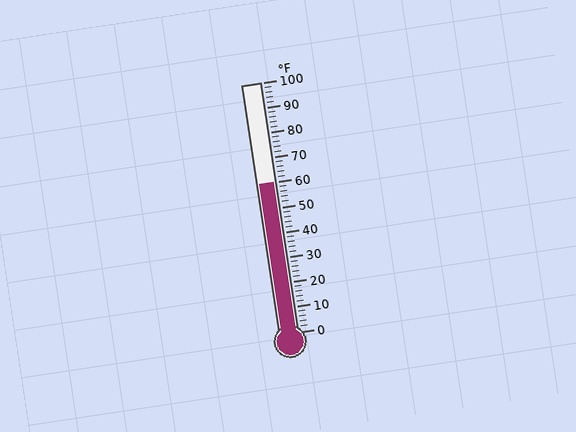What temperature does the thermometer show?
The thermometer shows approximately 60°F.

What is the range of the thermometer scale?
The thermometer scale ranges from 0°F to 100°F.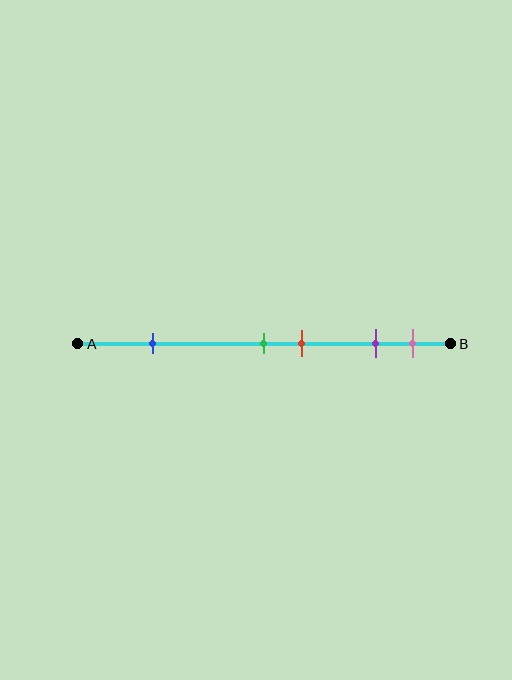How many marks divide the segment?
There are 5 marks dividing the segment.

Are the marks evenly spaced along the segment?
No, the marks are not evenly spaced.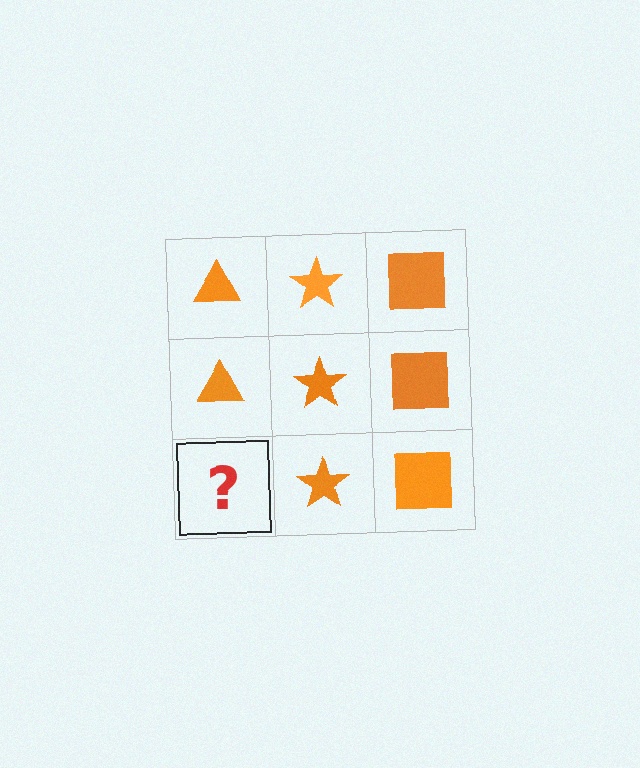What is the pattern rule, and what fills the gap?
The rule is that each column has a consistent shape. The gap should be filled with an orange triangle.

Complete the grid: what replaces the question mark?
The question mark should be replaced with an orange triangle.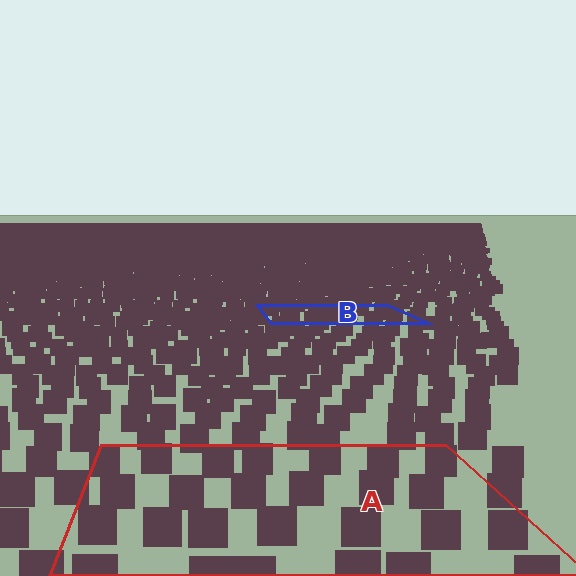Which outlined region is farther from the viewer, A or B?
Region B is farther from the viewer — the texture elements inside it appear smaller and more densely packed.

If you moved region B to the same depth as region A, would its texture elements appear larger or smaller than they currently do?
They would appear larger. At a closer depth, the same texture elements are projected at a bigger on-screen size.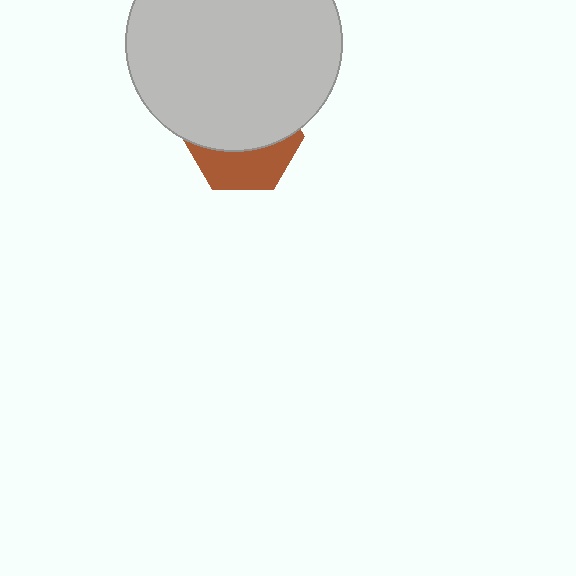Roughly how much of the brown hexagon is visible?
A small part of it is visible (roughly 39%).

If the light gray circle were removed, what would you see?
You would see the complete brown hexagon.